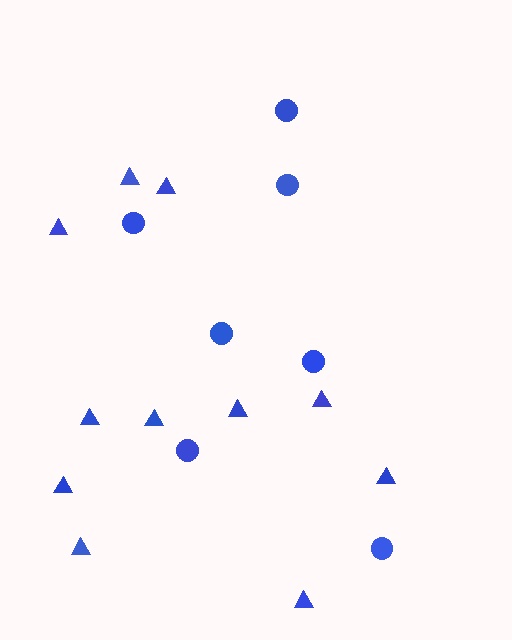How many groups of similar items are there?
There are 2 groups: one group of circles (7) and one group of triangles (11).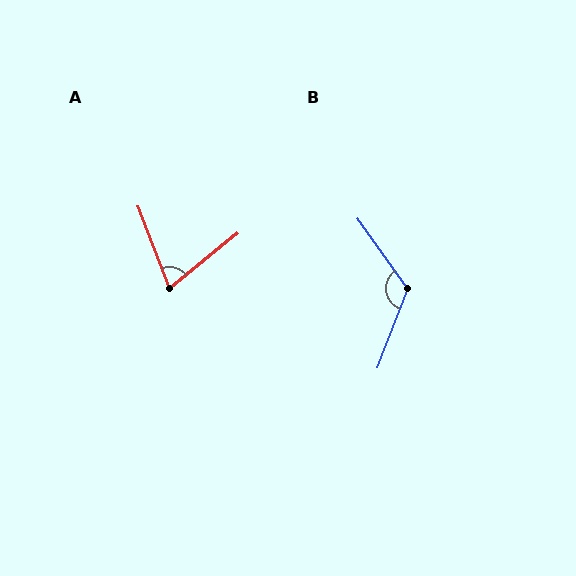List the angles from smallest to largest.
A (72°), B (124°).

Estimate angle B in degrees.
Approximately 124 degrees.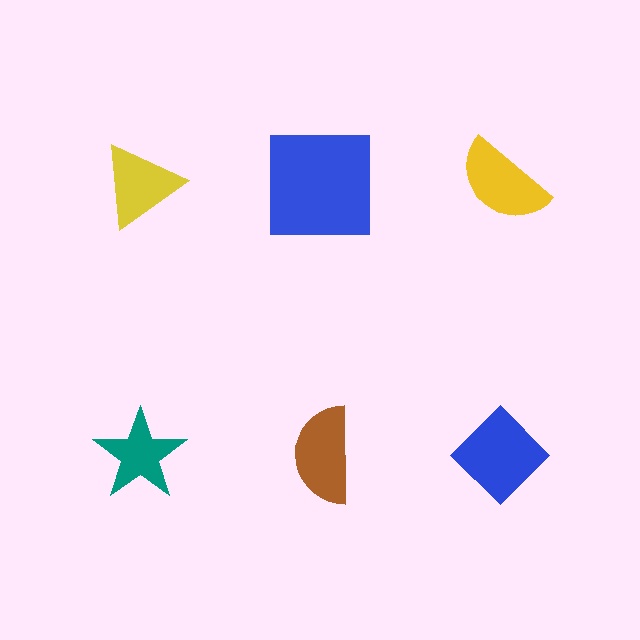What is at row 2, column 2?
A brown semicircle.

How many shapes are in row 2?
3 shapes.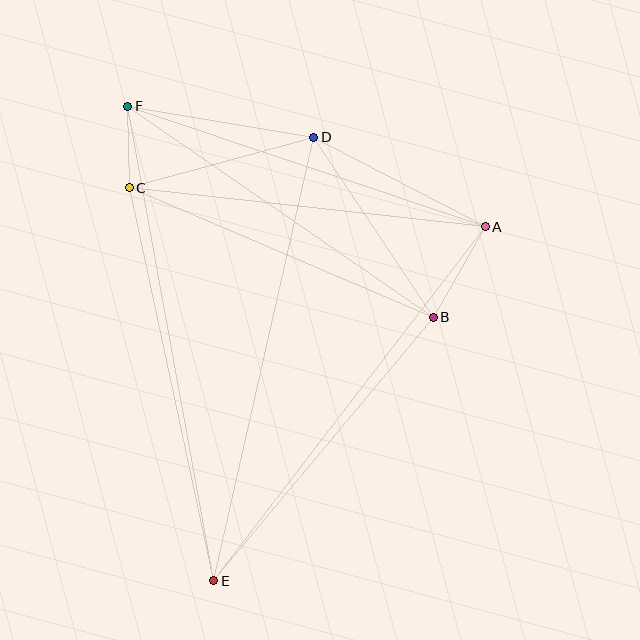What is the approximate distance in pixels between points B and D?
The distance between B and D is approximately 216 pixels.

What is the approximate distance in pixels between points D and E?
The distance between D and E is approximately 455 pixels.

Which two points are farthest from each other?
Points E and F are farthest from each other.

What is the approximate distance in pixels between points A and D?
The distance between A and D is approximately 194 pixels.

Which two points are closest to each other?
Points C and F are closest to each other.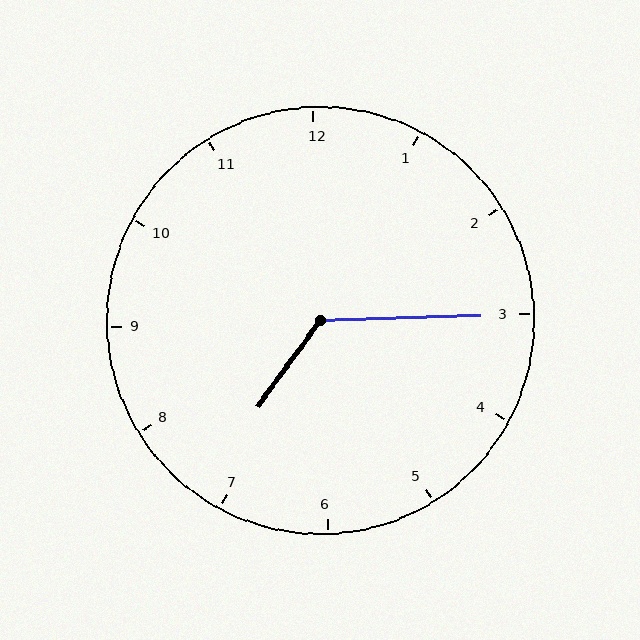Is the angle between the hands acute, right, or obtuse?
It is obtuse.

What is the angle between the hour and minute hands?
Approximately 128 degrees.